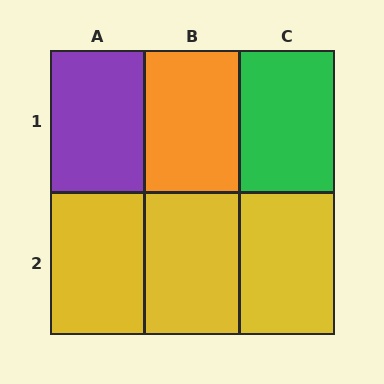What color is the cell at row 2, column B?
Yellow.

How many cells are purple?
1 cell is purple.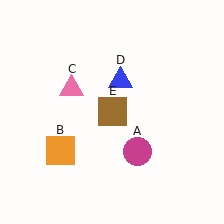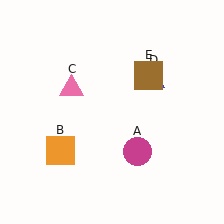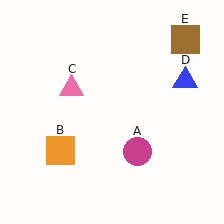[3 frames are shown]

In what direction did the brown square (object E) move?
The brown square (object E) moved up and to the right.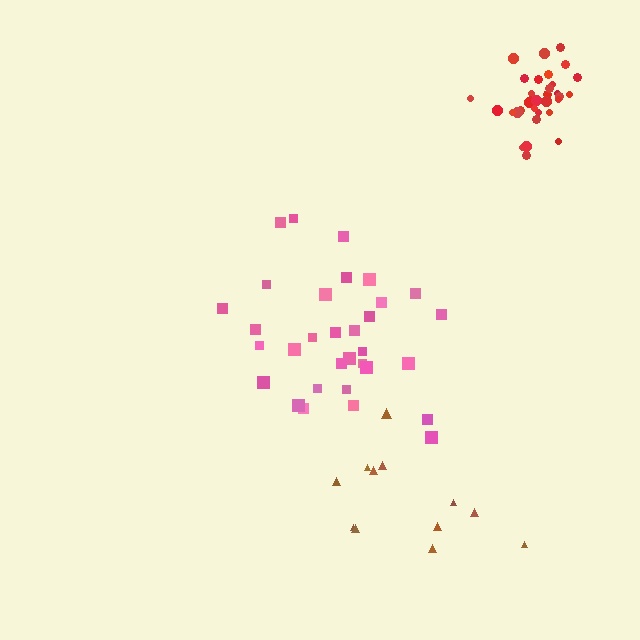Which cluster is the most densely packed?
Red.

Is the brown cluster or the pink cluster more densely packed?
Pink.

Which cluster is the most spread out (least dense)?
Brown.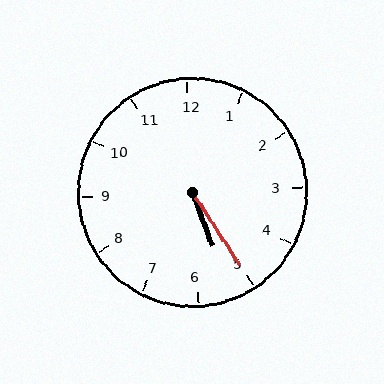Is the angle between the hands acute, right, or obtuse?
It is acute.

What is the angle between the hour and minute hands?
Approximately 12 degrees.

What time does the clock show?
5:25.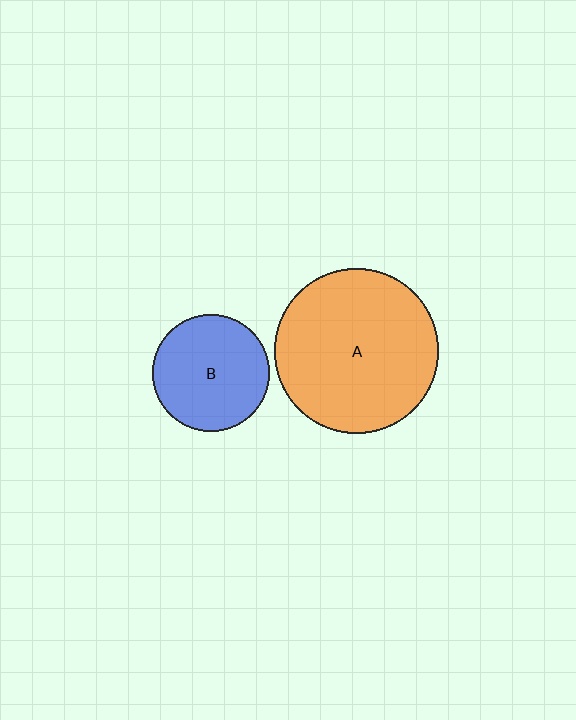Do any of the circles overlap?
No, none of the circles overlap.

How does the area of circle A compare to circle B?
Approximately 2.0 times.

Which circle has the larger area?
Circle A (orange).